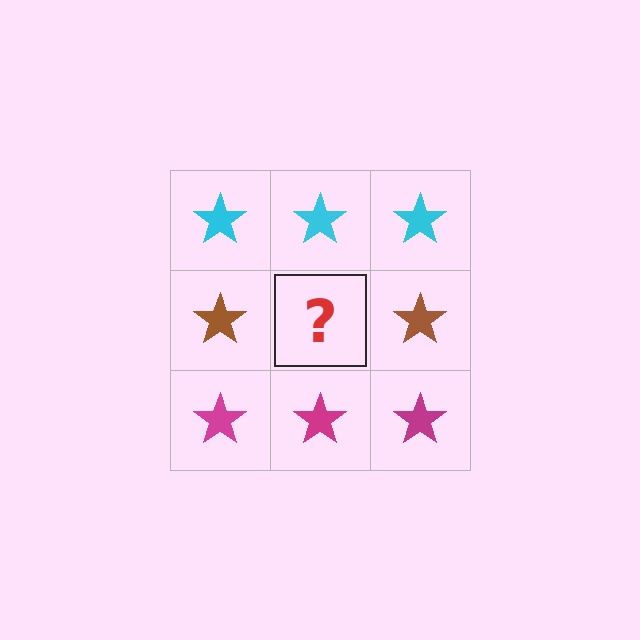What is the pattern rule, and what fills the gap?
The rule is that each row has a consistent color. The gap should be filled with a brown star.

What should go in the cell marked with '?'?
The missing cell should contain a brown star.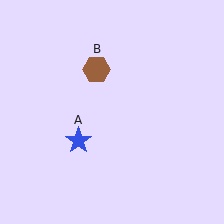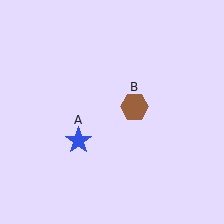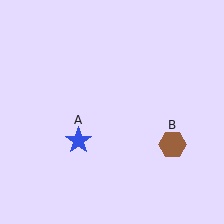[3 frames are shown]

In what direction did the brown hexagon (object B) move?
The brown hexagon (object B) moved down and to the right.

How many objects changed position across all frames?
1 object changed position: brown hexagon (object B).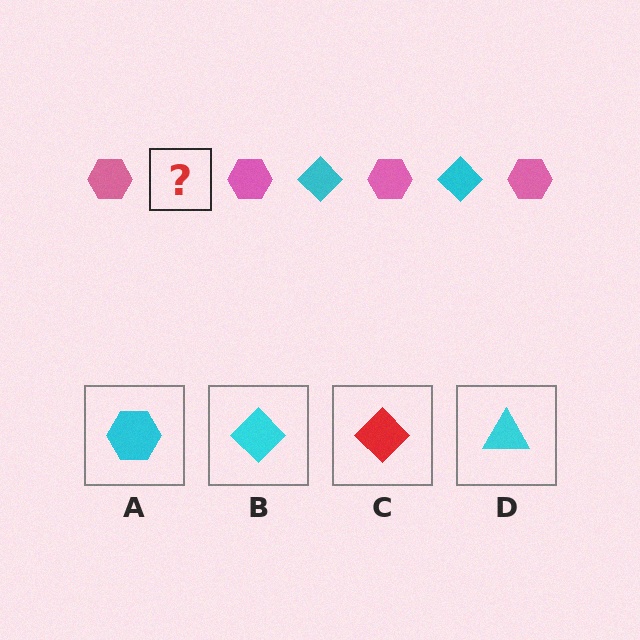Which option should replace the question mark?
Option B.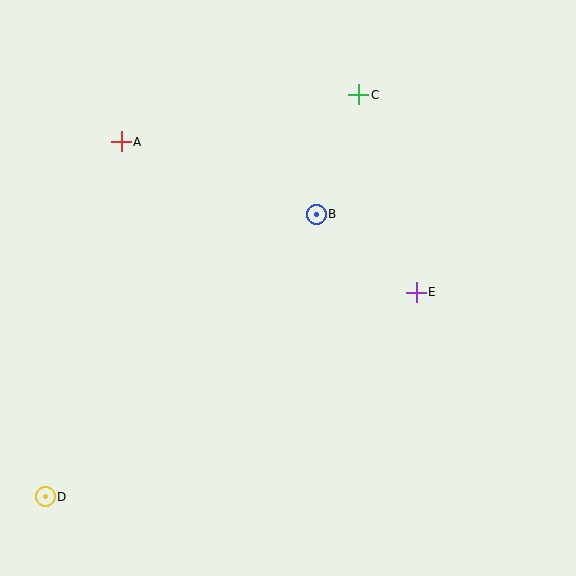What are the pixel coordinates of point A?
Point A is at (121, 142).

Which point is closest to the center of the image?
Point B at (316, 214) is closest to the center.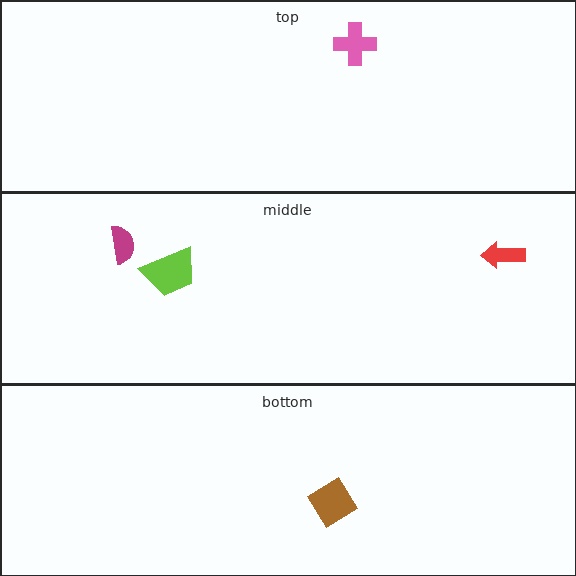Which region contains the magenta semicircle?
The middle region.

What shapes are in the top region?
The pink cross.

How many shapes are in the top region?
1.